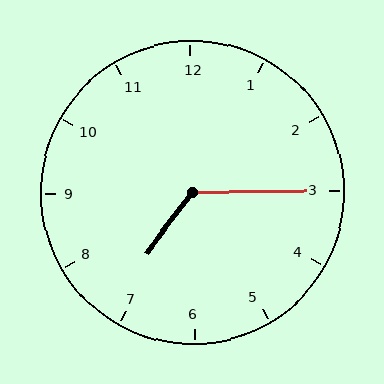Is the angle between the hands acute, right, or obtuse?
It is obtuse.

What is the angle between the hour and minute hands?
Approximately 128 degrees.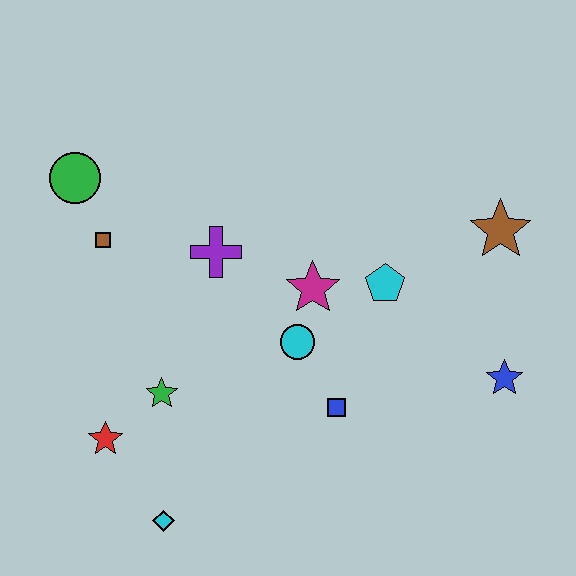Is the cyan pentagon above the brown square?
No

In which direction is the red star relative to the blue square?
The red star is to the left of the blue square.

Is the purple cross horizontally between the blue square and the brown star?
No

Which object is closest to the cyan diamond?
The red star is closest to the cyan diamond.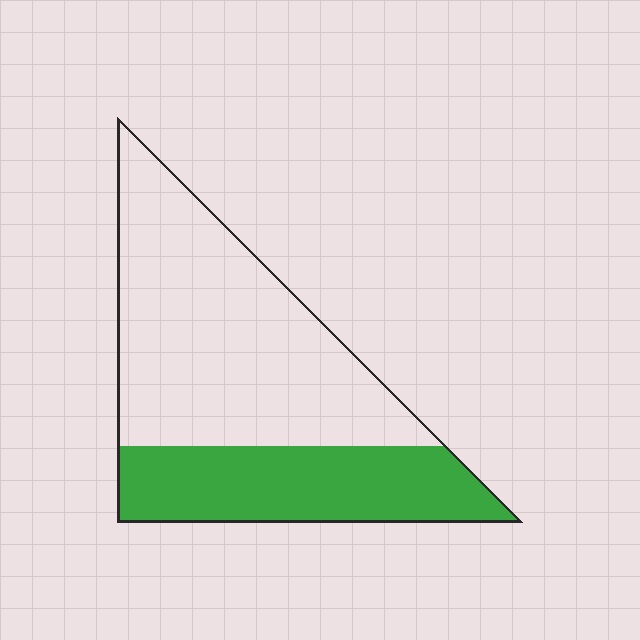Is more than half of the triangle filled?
No.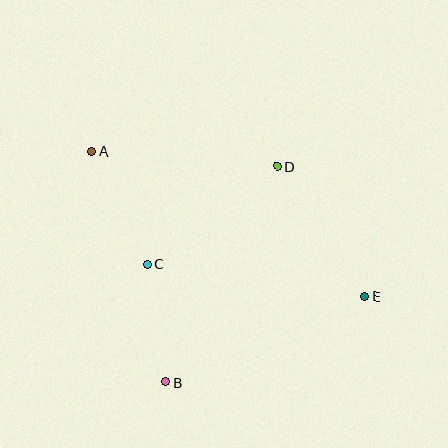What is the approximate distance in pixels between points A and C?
The distance between A and C is approximately 125 pixels.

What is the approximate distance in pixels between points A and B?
The distance between A and B is approximately 243 pixels.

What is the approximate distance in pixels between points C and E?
The distance between C and E is approximately 220 pixels.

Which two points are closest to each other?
Points B and C are closest to each other.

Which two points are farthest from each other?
Points A and E are farthest from each other.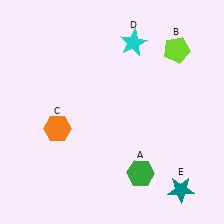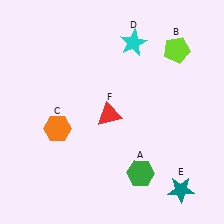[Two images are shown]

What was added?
A red triangle (F) was added in Image 2.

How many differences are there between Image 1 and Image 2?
There is 1 difference between the two images.